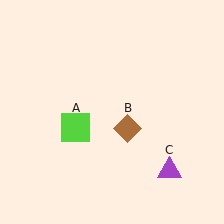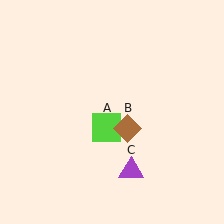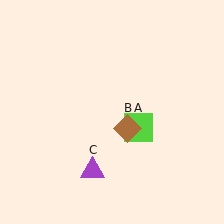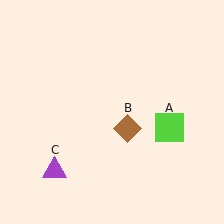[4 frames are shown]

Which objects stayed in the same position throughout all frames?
Brown diamond (object B) remained stationary.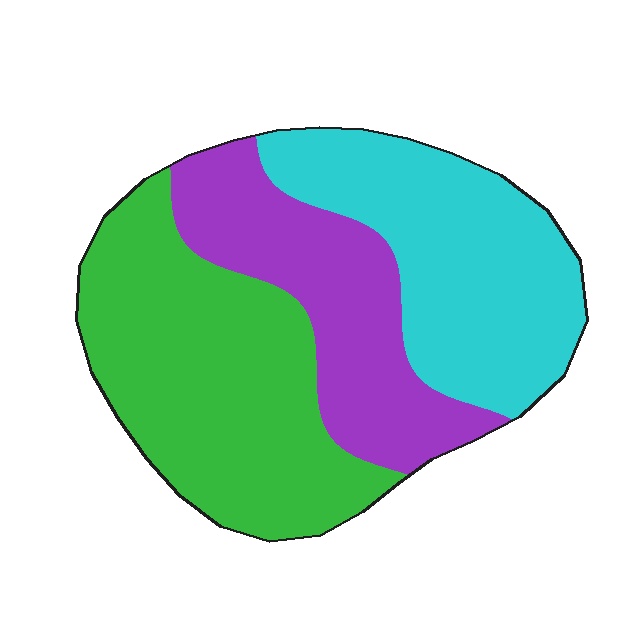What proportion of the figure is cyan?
Cyan covers roughly 35% of the figure.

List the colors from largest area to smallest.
From largest to smallest: green, cyan, purple.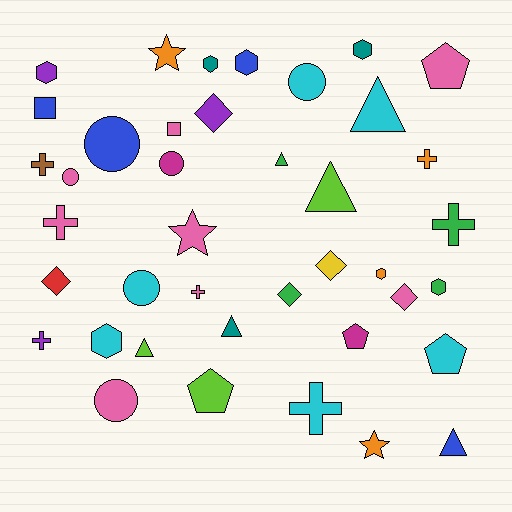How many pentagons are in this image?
There are 4 pentagons.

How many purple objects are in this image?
There are 3 purple objects.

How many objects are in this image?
There are 40 objects.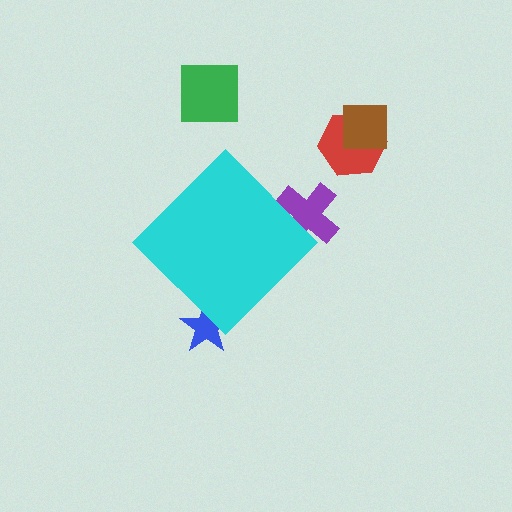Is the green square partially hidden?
No, the green square is fully visible.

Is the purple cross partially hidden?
Yes, the purple cross is partially hidden behind the cyan diamond.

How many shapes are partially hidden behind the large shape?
2 shapes are partially hidden.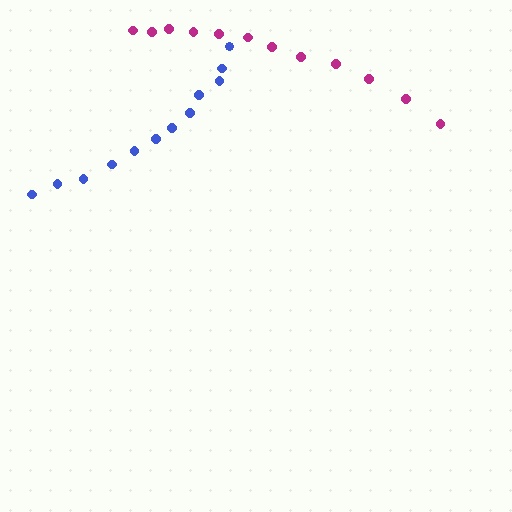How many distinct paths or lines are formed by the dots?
There are 2 distinct paths.